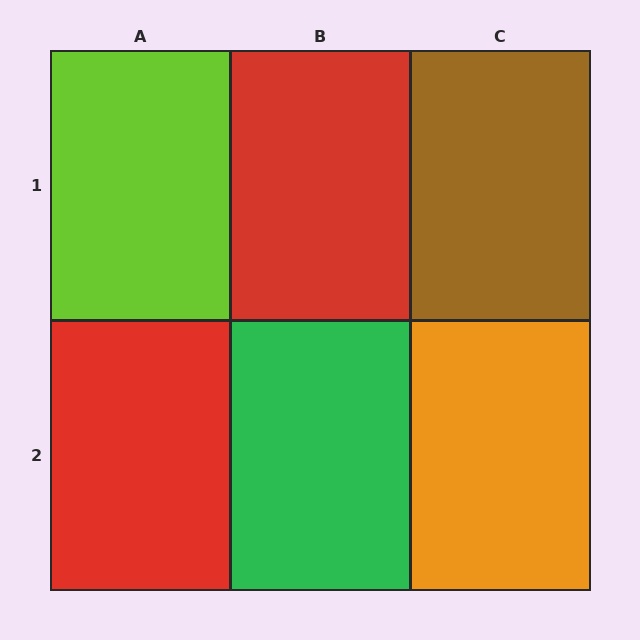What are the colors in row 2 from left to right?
Red, green, orange.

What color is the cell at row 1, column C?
Brown.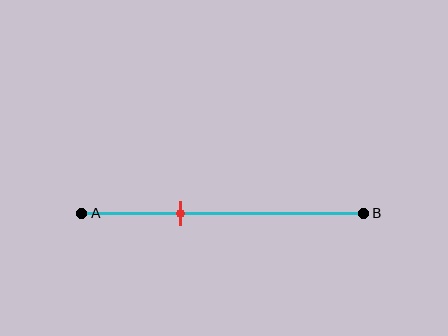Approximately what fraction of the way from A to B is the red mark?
The red mark is approximately 35% of the way from A to B.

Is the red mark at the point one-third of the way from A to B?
Yes, the mark is approximately at the one-third point.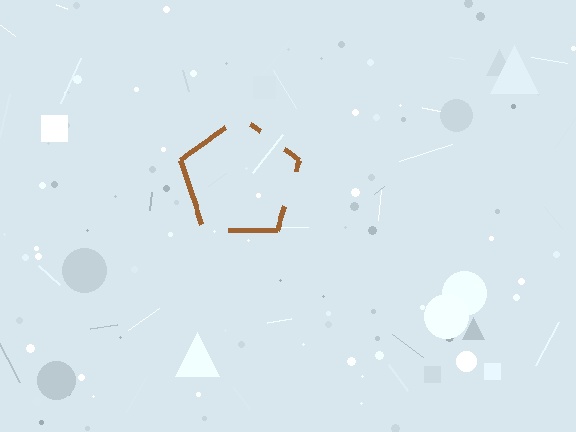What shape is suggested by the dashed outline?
The dashed outline suggests a pentagon.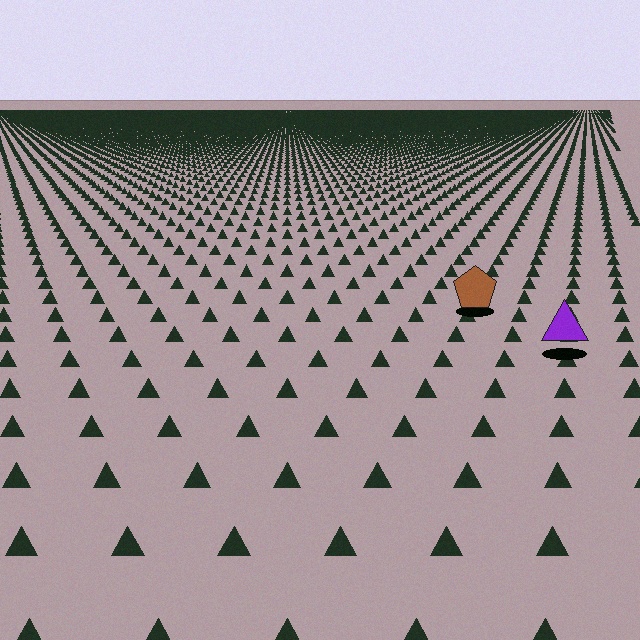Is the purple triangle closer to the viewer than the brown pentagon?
Yes. The purple triangle is closer — you can tell from the texture gradient: the ground texture is coarser near it.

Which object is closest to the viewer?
The purple triangle is closest. The texture marks near it are larger and more spread out.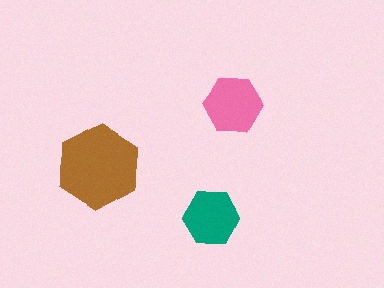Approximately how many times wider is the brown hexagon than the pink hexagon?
About 1.5 times wider.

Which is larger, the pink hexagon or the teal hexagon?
The pink one.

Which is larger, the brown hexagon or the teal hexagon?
The brown one.